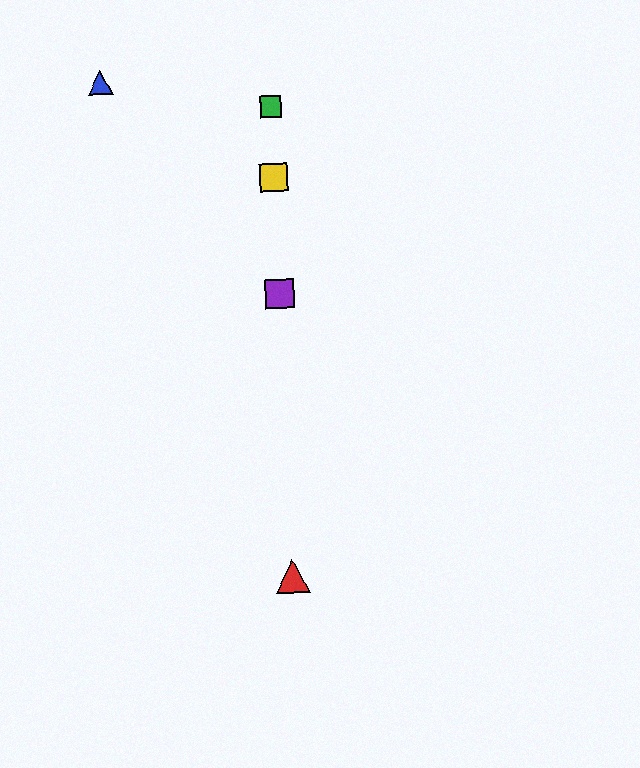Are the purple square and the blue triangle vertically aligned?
No, the purple square is at x≈279 and the blue triangle is at x≈100.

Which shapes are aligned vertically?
The red triangle, the green square, the yellow square, the purple square are aligned vertically.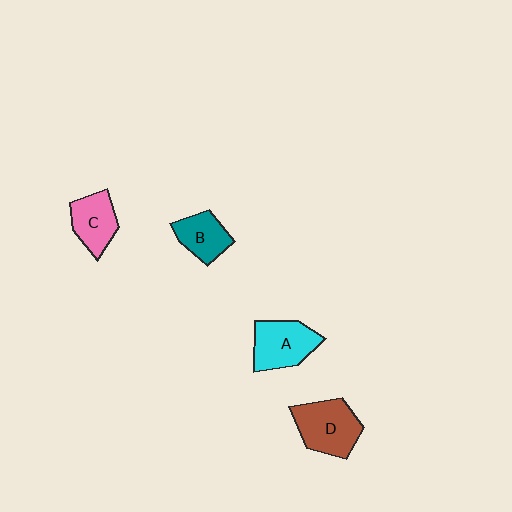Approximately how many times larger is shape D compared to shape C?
Approximately 1.4 times.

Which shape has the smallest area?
Shape B (teal).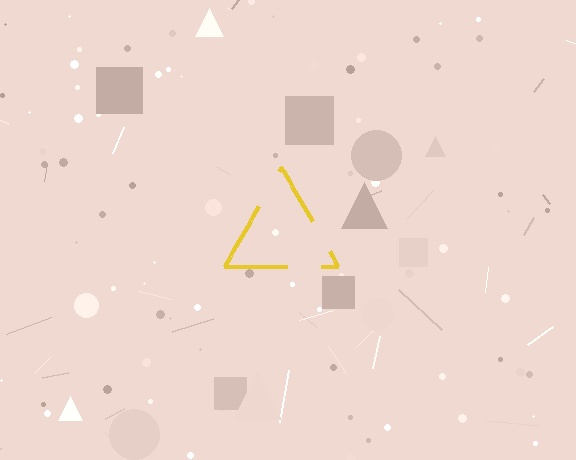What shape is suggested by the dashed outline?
The dashed outline suggests a triangle.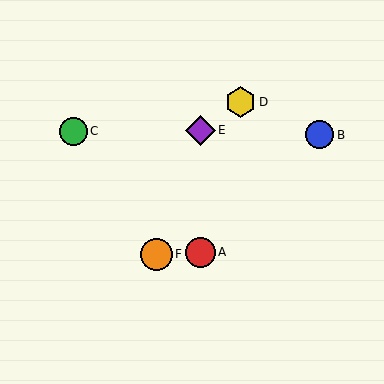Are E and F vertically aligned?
No, E is at x≈200 and F is at x≈156.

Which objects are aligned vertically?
Objects A, E are aligned vertically.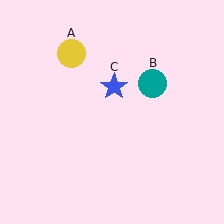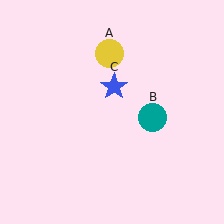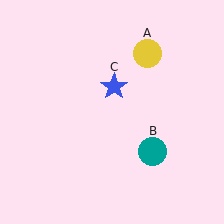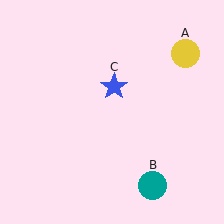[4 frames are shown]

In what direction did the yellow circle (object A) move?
The yellow circle (object A) moved right.